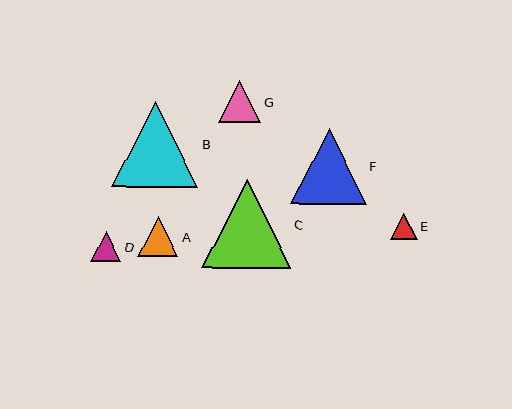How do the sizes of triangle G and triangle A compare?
Triangle G and triangle A are approximately the same size.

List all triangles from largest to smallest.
From largest to smallest: C, B, F, G, A, D, E.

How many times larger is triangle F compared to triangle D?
Triangle F is approximately 2.5 times the size of triangle D.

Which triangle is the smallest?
Triangle E is the smallest with a size of approximately 26 pixels.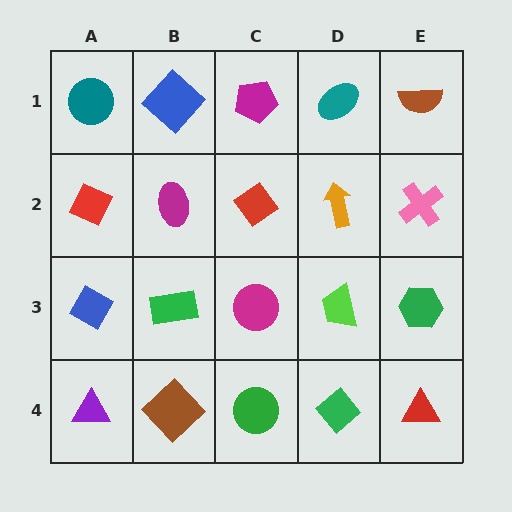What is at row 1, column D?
A teal ellipse.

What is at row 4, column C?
A green circle.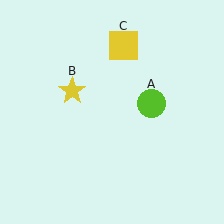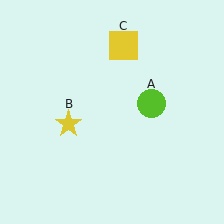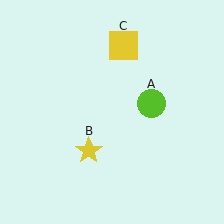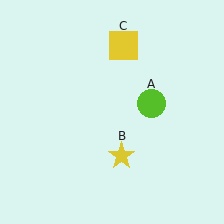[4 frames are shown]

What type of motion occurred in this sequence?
The yellow star (object B) rotated counterclockwise around the center of the scene.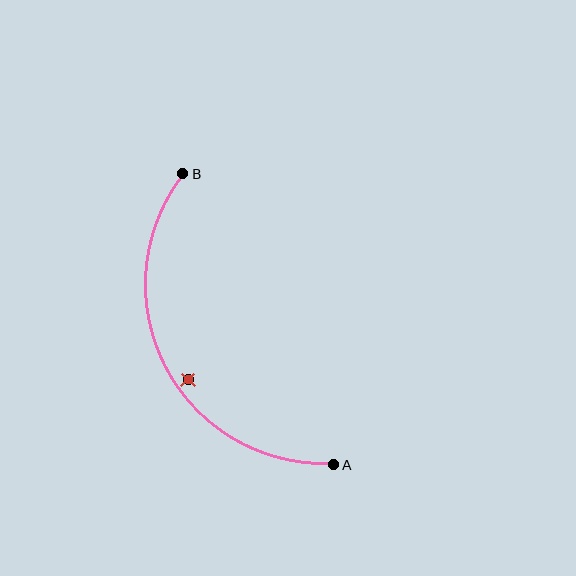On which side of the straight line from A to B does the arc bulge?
The arc bulges to the left of the straight line connecting A and B.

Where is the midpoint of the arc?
The arc midpoint is the point on the curve farthest from the straight line joining A and B. It sits to the left of that line.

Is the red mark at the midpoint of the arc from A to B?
No — the red mark does not lie on the arc at all. It sits slightly inside the curve.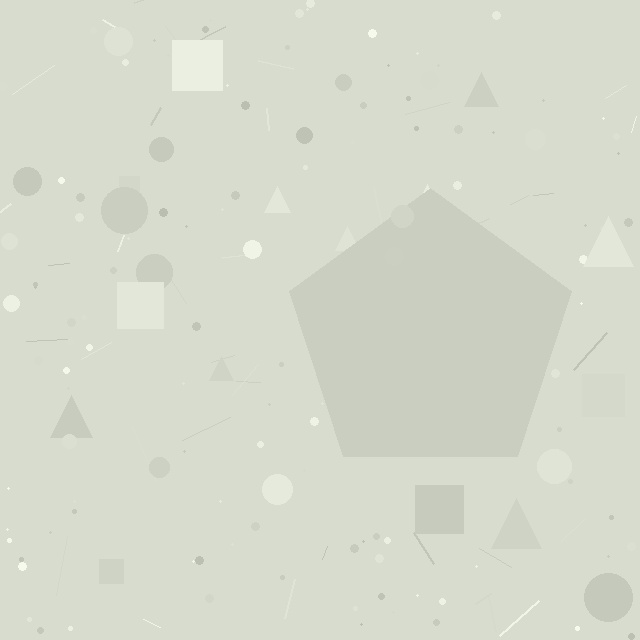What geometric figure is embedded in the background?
A pentagon is embedded in the background.